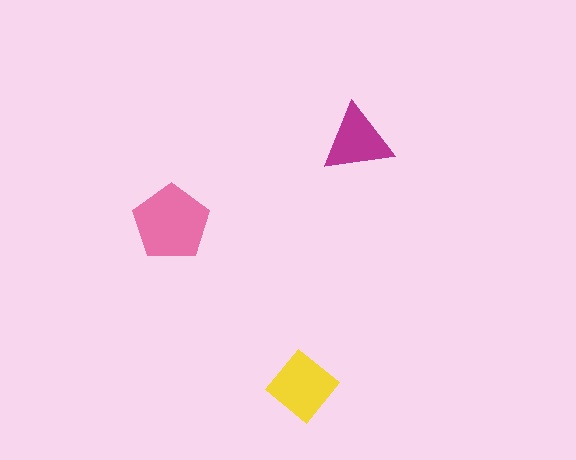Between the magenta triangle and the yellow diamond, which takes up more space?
The yellow diamond.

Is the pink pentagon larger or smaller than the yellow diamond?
Larger.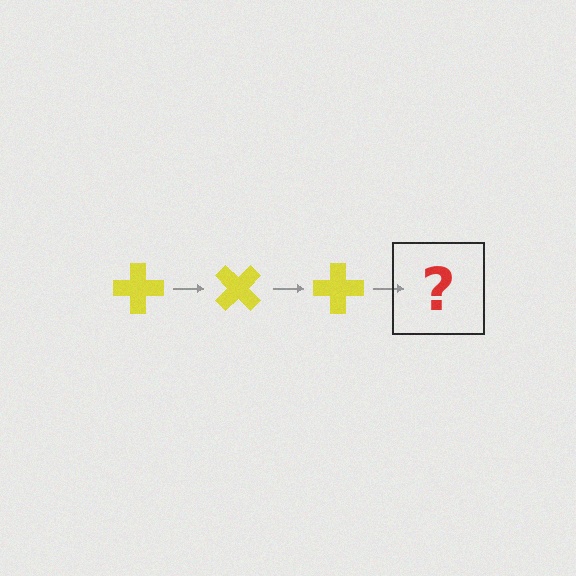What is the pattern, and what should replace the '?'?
The pattern is that the cross rotates 45 degrees each step. The '?' should be a yellow cross rotated 135 degrees.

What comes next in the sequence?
The next element should be a yellow cross rotated 135 degrees.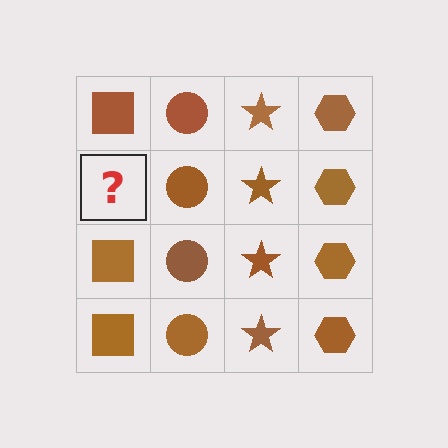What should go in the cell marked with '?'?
The missing cell should contain a brown square.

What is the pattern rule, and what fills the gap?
The rule is that each column has a consistent shape. The gap should be filled with a brown square.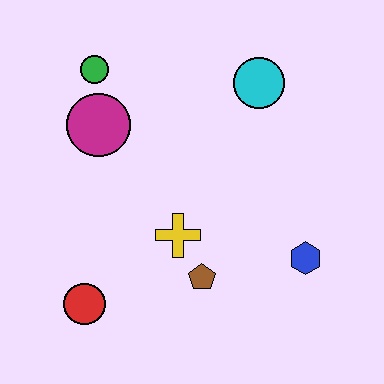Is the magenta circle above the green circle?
No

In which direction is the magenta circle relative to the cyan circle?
The magenta circle is to the left of the cyan circle.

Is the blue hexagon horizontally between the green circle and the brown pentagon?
No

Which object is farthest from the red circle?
The cyan circle is farthest from the red circle.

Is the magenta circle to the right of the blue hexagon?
No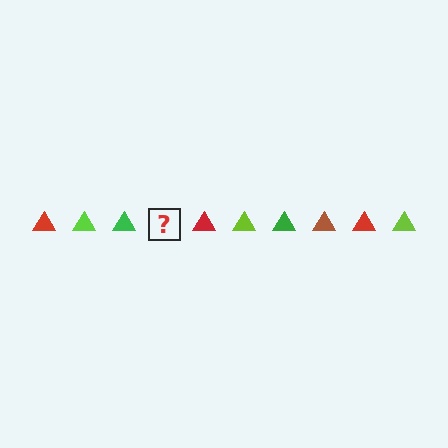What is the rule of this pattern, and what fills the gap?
The rule is that the pattern cycles through red, lime, green, brown triangles. The gap should be filled with a brown triangle.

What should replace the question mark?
The question mark should be replaced with a brown triangle.